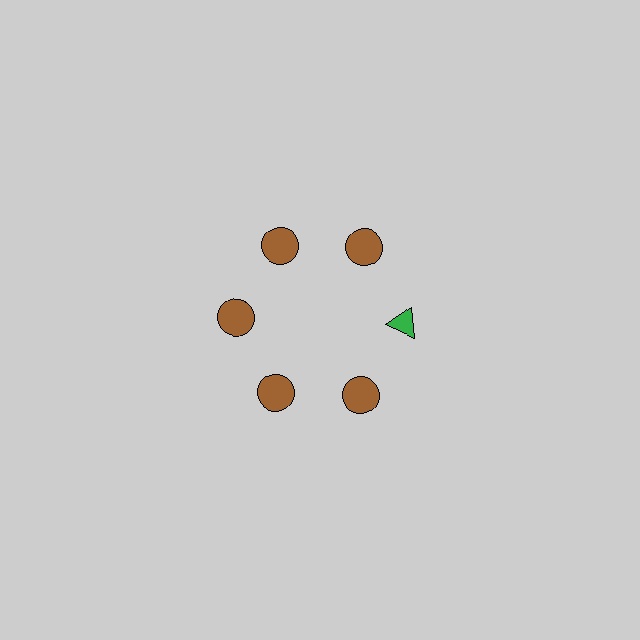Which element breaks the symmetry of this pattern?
The green triangle at roughly the 3 o'clock position breaks the symmetry. All other shapes are brown circles.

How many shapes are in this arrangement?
There are 6 shapes arranged in a ring pattern.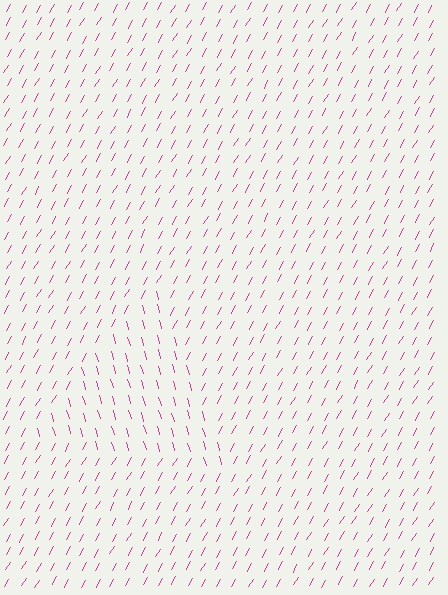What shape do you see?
I see a triangle.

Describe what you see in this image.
The image is filled with small magenta line segments. A triangle region in the image has lines oriented differently from the surrounding lines, creating a visible texture boundary.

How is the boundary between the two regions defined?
The boundary is defined purely by a change in line orientation (approximately 45 degrees difference). All lines are the same color and thickness.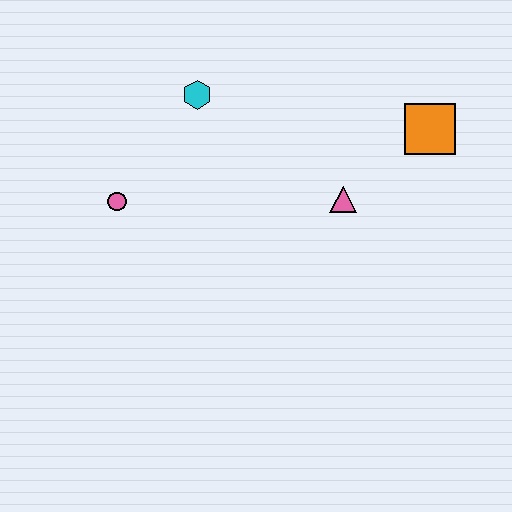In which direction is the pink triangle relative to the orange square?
The pink triangle is to the left of the orange square.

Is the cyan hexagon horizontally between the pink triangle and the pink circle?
Yes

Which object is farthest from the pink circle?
The orange square is farthest from the pink circle.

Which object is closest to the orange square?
The pink triangle is closest to the orange square.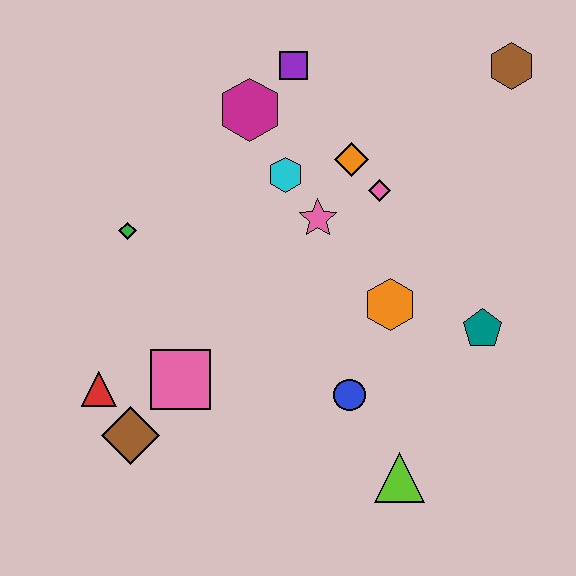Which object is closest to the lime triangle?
The blue circle is closest to the lime triangle.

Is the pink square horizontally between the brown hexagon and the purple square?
No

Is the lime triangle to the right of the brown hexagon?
No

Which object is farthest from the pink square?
The brown hexagon is farthest from the pink square.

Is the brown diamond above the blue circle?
No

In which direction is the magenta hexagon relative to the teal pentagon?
The magenta hexagon is to the left of the teal pentagon.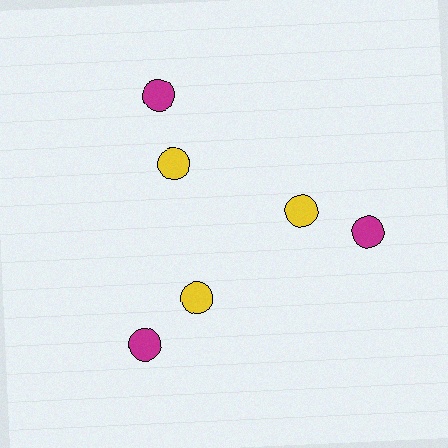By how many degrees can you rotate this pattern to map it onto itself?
The pattern maps onto itself every 120 degrees of rotation.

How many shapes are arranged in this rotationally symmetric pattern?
There are 6 shapes, arranged in 3 groups of 2.